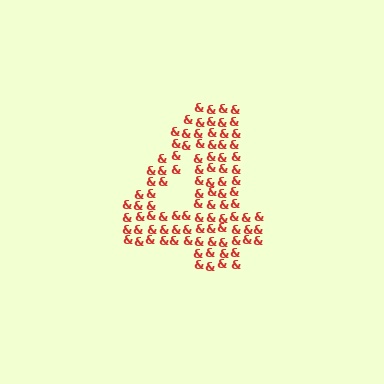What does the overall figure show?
The overall figure shows the digit 4.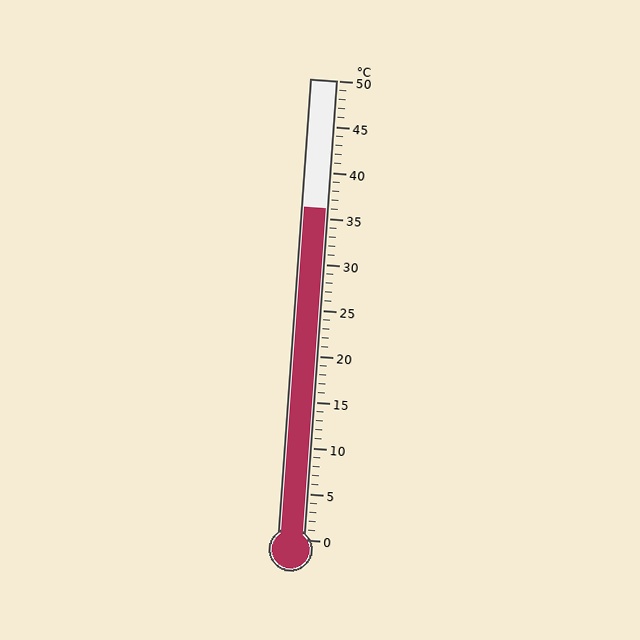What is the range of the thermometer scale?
The thermometer scale ranges from 0°C to 50°C.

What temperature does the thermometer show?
The thermometer shows approximately 36°C.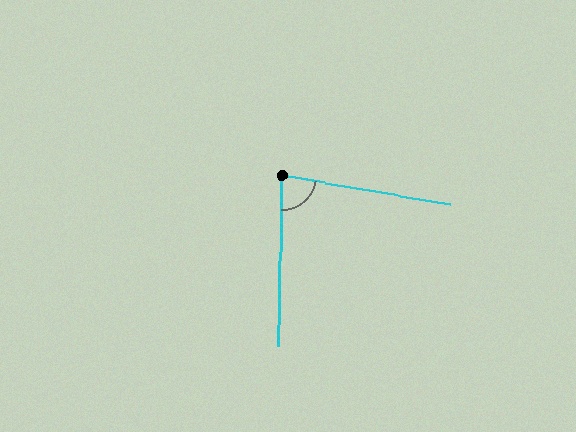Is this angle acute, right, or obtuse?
It is acute.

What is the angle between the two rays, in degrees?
Approximately 82 degrees.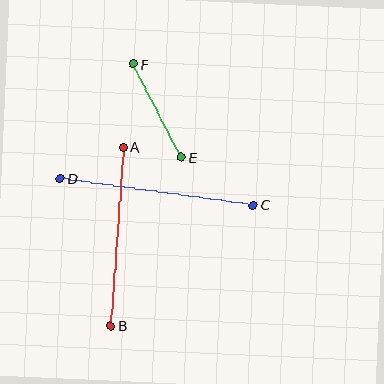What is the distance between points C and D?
The distance is approximately 195 pixels.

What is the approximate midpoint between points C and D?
The midpoint is at approximately (157, 192) pixels.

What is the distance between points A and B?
The distance is approximately 179 pixels.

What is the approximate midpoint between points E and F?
The midpoint is at approximately (157, 111) pixels.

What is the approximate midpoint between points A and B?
The midpoint is at approximately (117, 237) pixels.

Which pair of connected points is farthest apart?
Points C and D are farthest apart.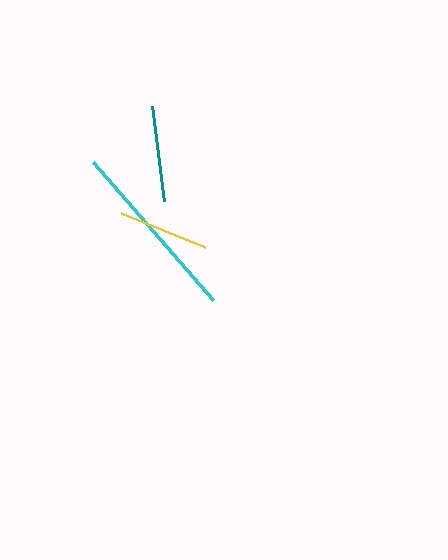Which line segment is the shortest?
The yellow line is the shortest at approximately 90 pixels.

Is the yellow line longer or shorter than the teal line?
The teal line is longer than the yellow line.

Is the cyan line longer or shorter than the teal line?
The cyan line is longer than the teal line.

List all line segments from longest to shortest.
From longest to shortest: cyan, teal, yellow.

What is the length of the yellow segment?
The yellow segment is approximately 90 pixels long.